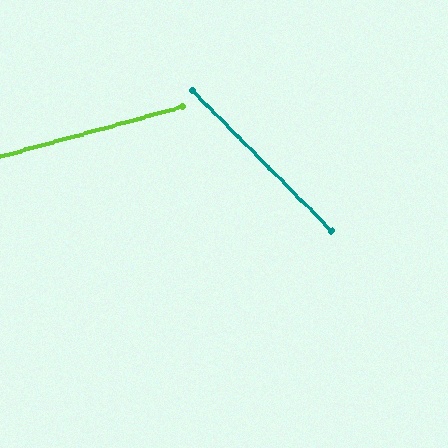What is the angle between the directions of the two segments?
Approximately 60 degrees.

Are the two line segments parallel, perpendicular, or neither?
Neither parallel nor perpendicular — they differ by about 60°.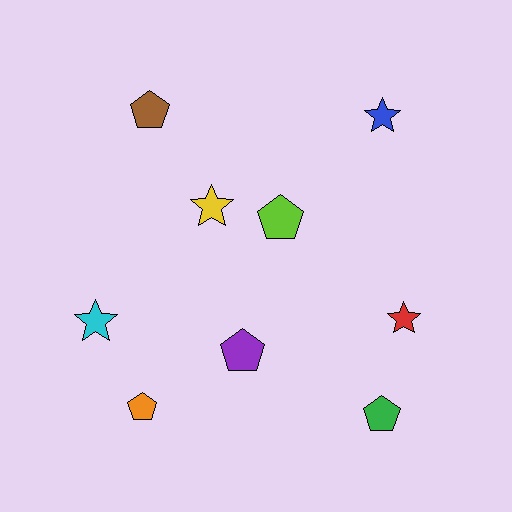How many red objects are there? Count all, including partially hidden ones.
There is 1 red object.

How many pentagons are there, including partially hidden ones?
There are 5 pentagons.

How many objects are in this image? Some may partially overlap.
There are 9 objects.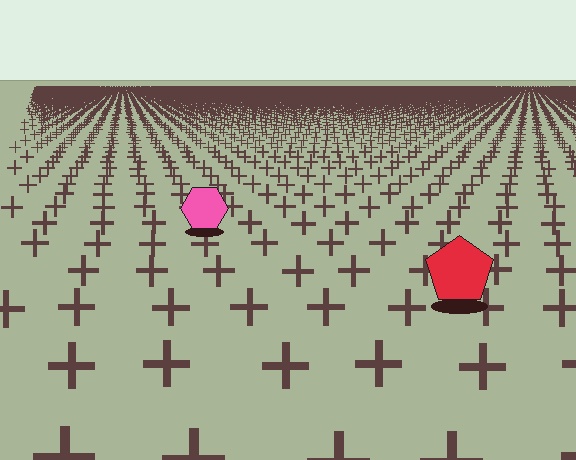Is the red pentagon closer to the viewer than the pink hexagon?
Yes. The red pentagon is closer — you can tell from the texture gradient: the ground texture is coarser near it.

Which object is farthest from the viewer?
The pink hexagon is farthest from the viewer. It appears smaller and the ground texture around it is denser.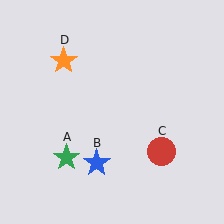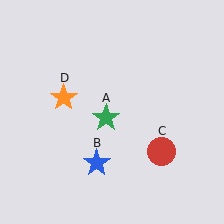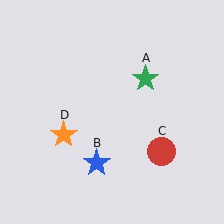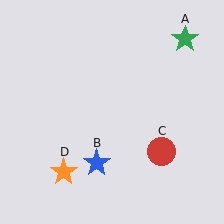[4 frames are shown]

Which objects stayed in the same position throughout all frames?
Blue star (object B) and red circle (object C) remained stationary.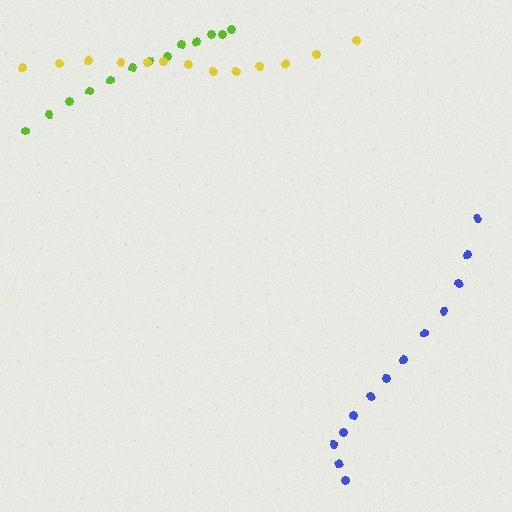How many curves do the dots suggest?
There are 3 distinct paths.